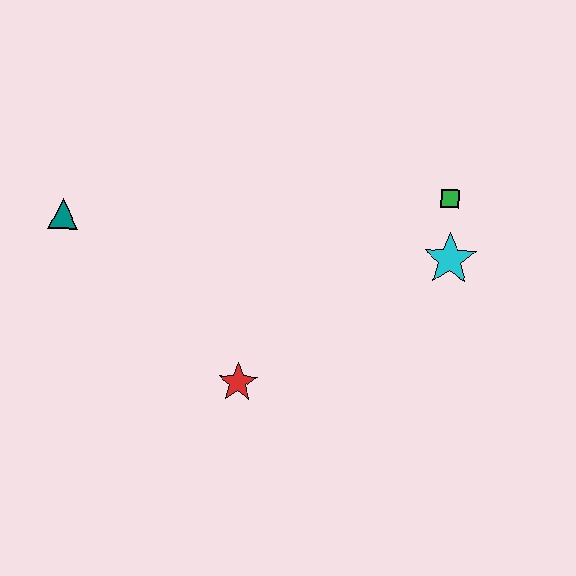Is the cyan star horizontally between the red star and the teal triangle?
No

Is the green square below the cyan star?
No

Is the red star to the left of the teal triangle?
No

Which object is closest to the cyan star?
The green square is closest to the cyan star.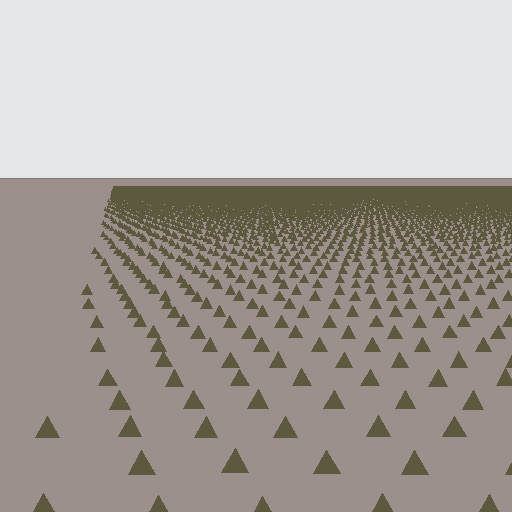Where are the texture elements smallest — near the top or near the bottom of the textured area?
Near the top.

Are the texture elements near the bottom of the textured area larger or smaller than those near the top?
Larger. Near the bottom, elements are closer to the viewer and appear at a bigger on-screen size.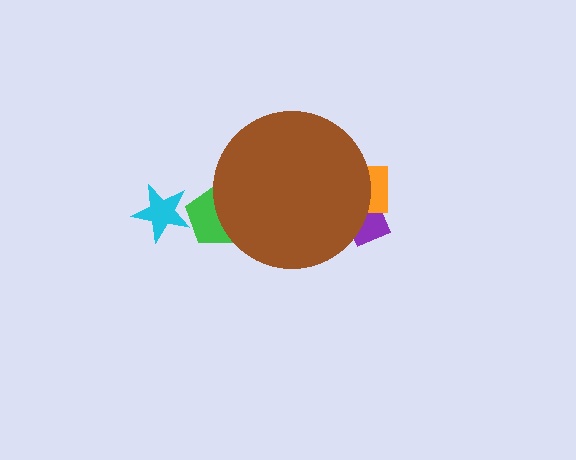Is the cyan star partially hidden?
No, the cyan star is fully visible.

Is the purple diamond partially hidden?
Yes, the purple diamond is partially hidden behind the brown circle.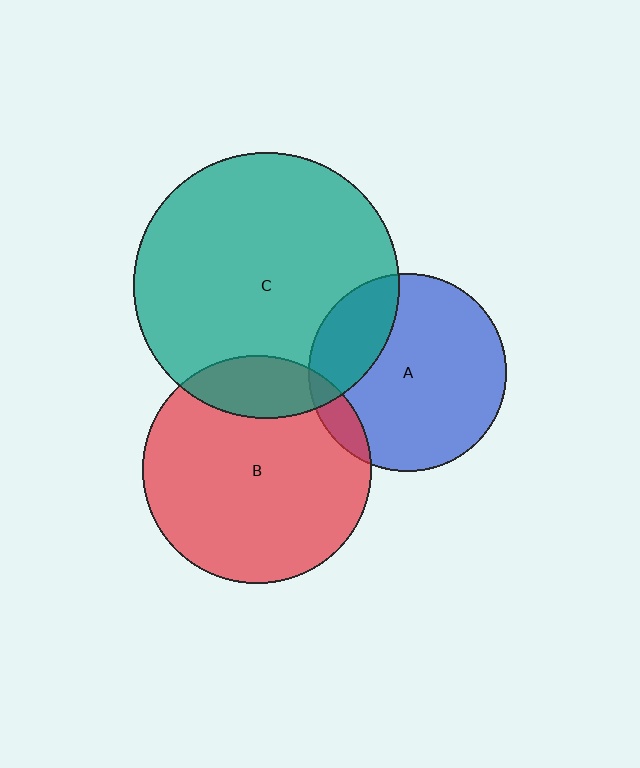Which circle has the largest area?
Circle C (teal).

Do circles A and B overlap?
Yes.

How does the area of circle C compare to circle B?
Approximately 1.4 times.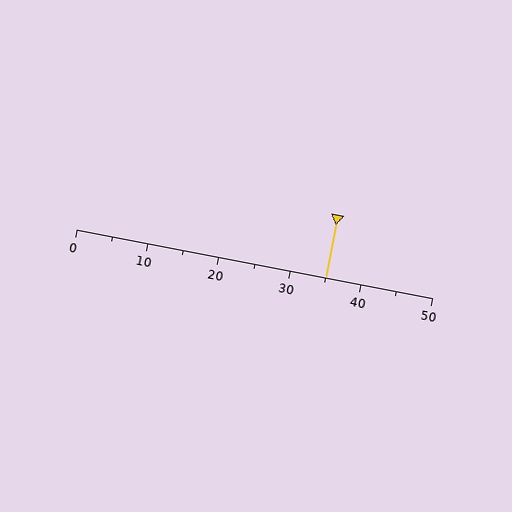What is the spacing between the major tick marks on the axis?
The major ticks are spaced 10 apart.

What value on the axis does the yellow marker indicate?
The marker indicates approximately 35.